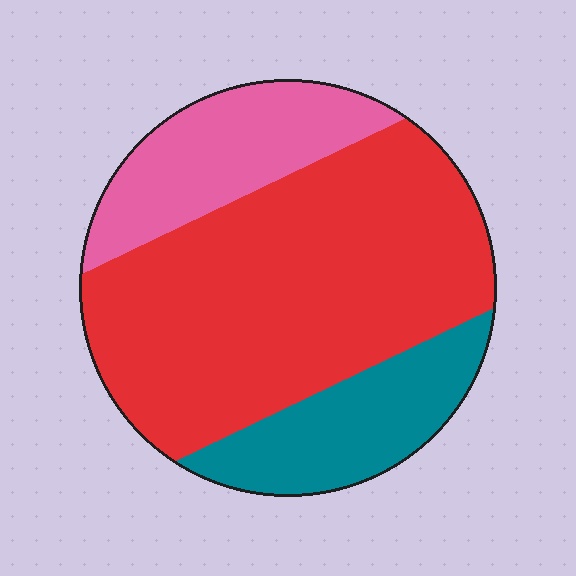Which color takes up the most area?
Red, at roughly 60%.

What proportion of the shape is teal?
Teal takes up less than a quarter of the shape.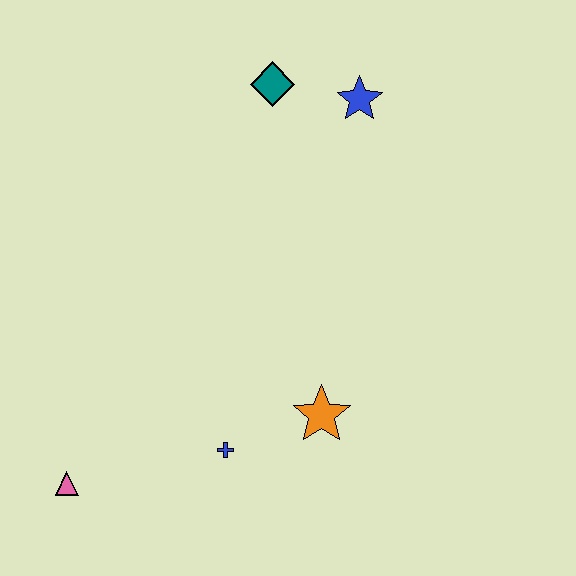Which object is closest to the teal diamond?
The blue star is closest to the teal diamond.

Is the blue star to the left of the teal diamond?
No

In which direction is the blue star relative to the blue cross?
The blue star is above the blue cross.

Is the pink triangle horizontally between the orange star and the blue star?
No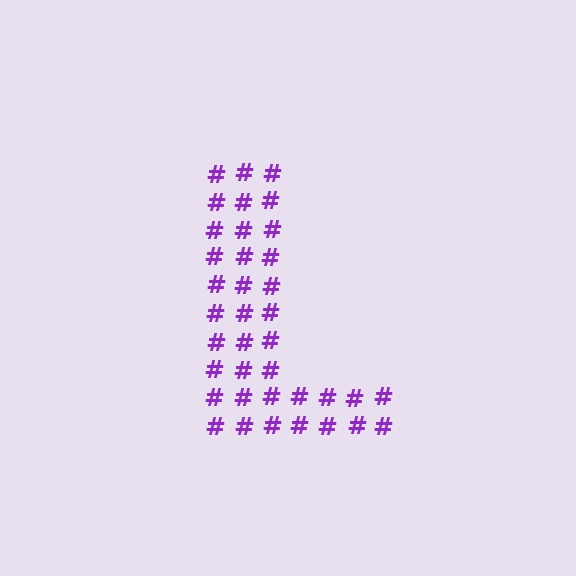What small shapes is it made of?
It is made of small hash symbols.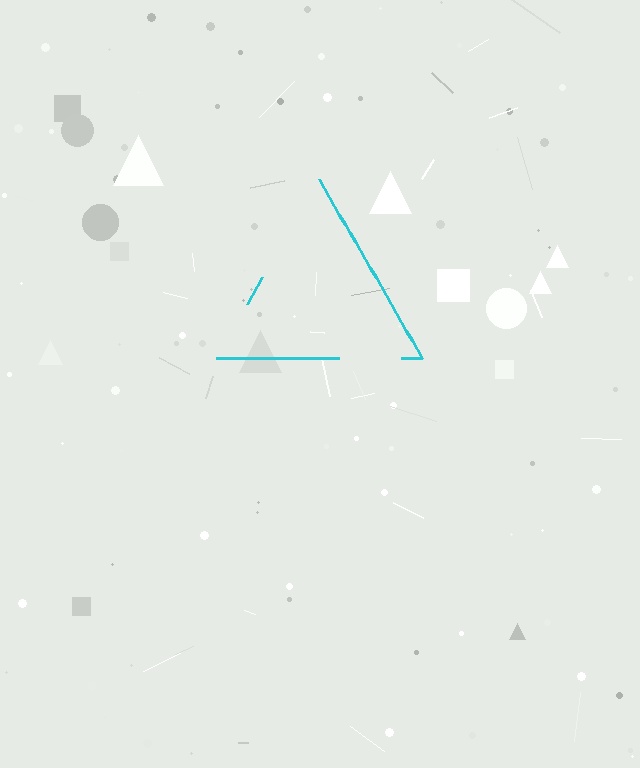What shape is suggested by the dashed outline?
The dashed outline suggests a triangle.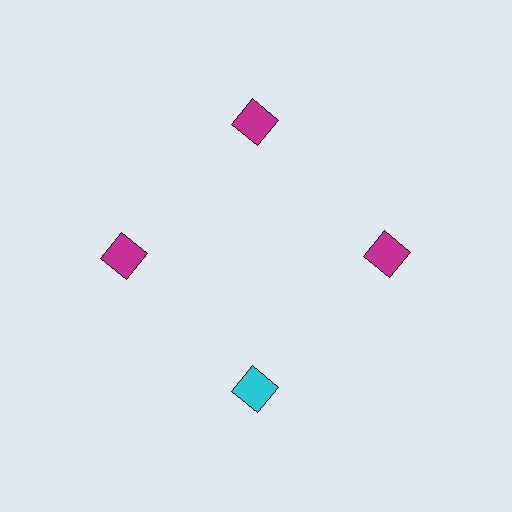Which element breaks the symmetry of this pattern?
The cyan diamond at roughly the 6 o'clock position breaks the symmetry. All other shapes are magenta diamonds.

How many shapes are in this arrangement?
There are 4 shapes arranged in a ring pattern.